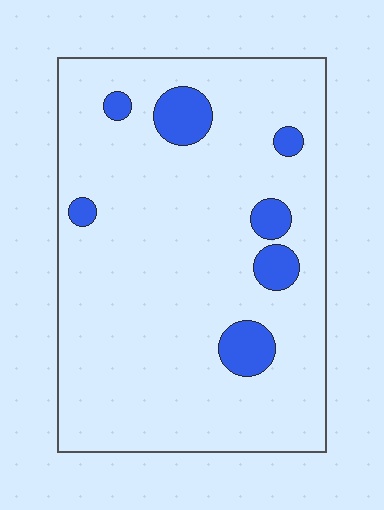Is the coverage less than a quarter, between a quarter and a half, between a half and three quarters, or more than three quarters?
Less than a quarter.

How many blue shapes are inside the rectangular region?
7.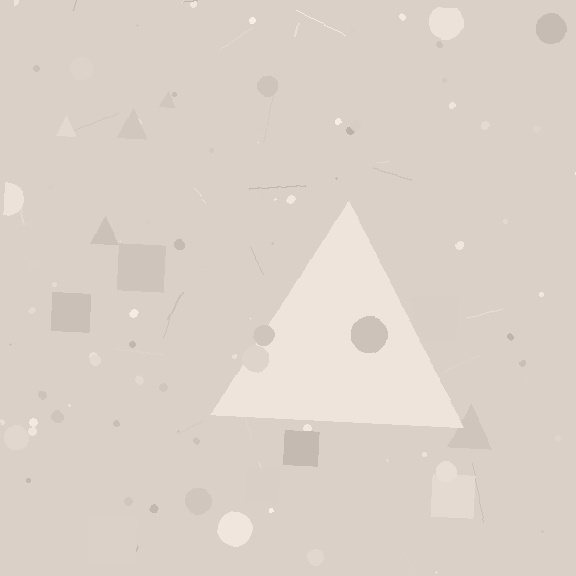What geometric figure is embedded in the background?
A triangle is embedded in the background.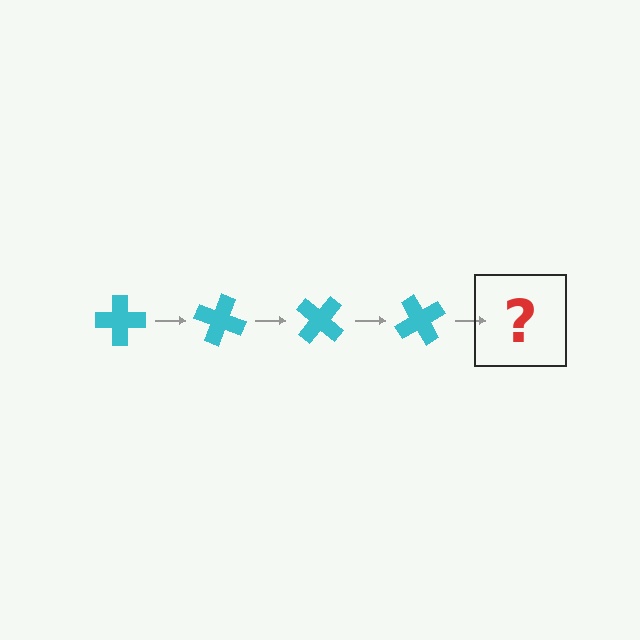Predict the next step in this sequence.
The next step is a cyan cross rotated 80 degrees.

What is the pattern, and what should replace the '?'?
The pattern is that the cross rotates 20 degrees each step. The '?' should be a cyan cross rotated 80 degrees.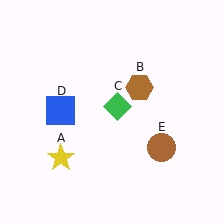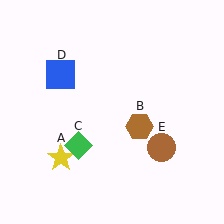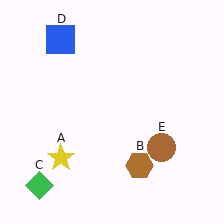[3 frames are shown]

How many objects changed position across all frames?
3 objects changed position: brown hexagon (object B), green diamond (object C), blue square (object D).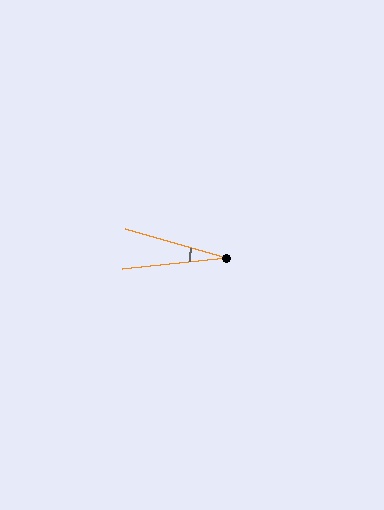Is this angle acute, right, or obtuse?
It is acute.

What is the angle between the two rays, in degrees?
Approximately 22 degrees.